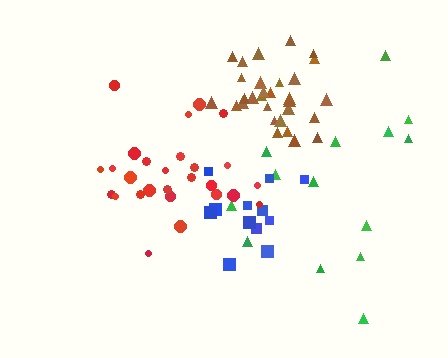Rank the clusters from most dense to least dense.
brown, red, blue, green.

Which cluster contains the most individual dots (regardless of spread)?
Brown (30).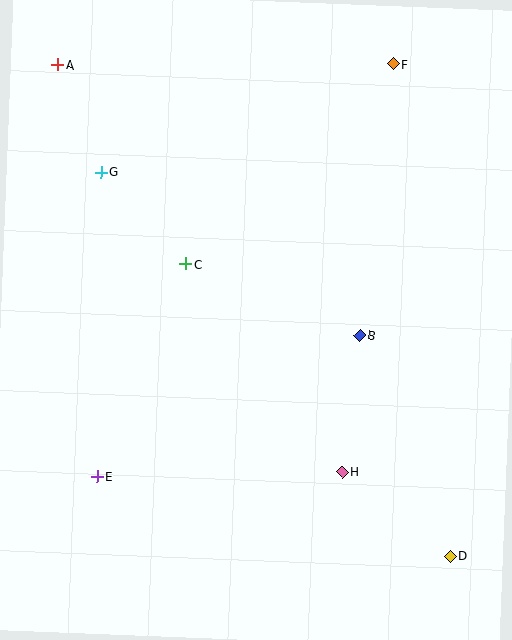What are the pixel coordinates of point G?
Point G is at (101, 172).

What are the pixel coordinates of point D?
Point D is at (450, 556).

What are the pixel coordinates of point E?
Point E is at (97, 477).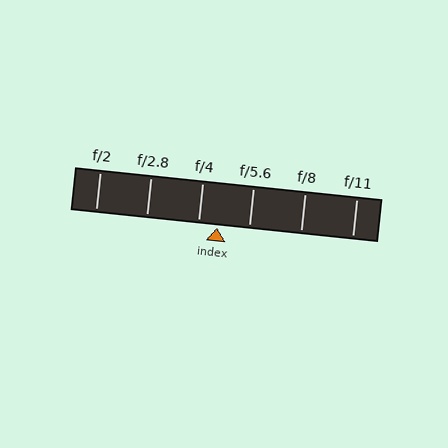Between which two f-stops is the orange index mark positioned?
The index mark is between f/4 and f/5.6.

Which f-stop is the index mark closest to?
The index mark is closest to f/4.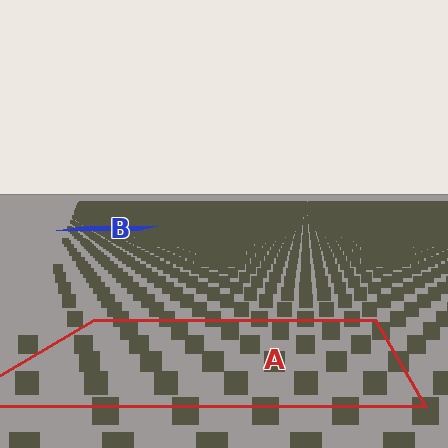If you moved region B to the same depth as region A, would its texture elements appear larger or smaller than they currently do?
They would appear larger. At a closer depth, the same texture elements are projected at a bigger on-screen size.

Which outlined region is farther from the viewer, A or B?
Region B is farther from the viewer — the texture elements inside it appear smaller and more densely packed.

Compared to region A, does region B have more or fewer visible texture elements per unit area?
Region B has more texture elements per unit area — they are packed more densely because it is farther away.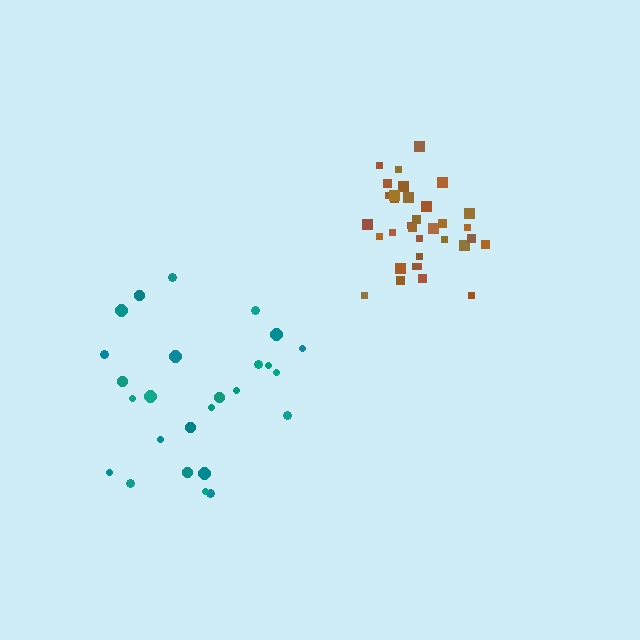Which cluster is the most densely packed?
Brown.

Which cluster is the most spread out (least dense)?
Teal.